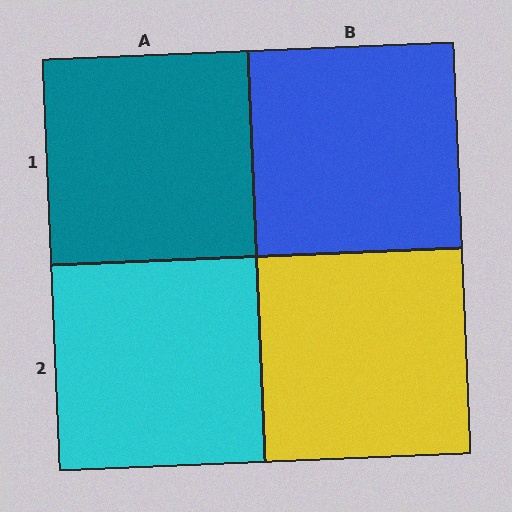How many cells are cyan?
1 cell is cyan.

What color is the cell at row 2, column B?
Yellow.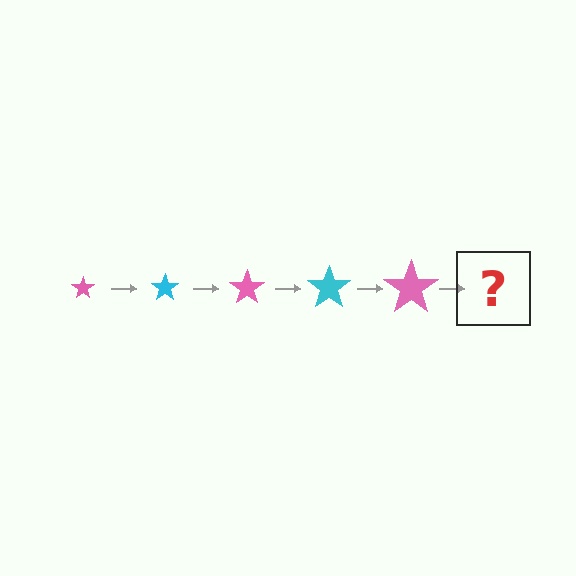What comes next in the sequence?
The next element should be a cyan star, larger than the previous one.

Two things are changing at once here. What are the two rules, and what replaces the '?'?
The two rules are that the star grows larger each step and the color cycles through pink and cyan. The '?' should be a cyan star, larger than the previous one.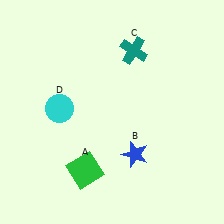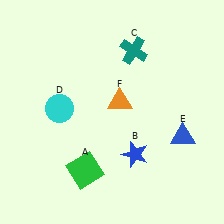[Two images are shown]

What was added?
A blue triangle (E), an orange triangle (F) were added in Image 2.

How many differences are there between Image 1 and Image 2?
There are 2 differences between the two images.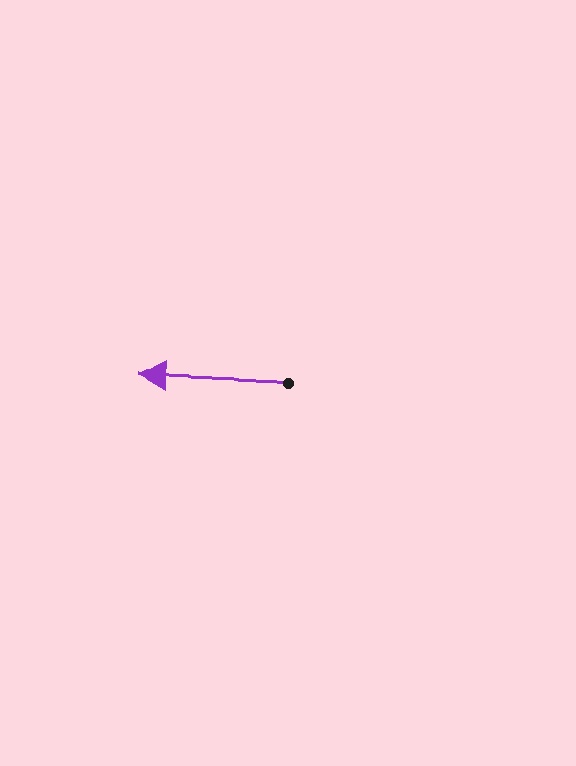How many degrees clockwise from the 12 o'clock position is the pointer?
Approximately 271 degrees.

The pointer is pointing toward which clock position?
Roughly 9 o'clock.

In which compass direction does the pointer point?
West.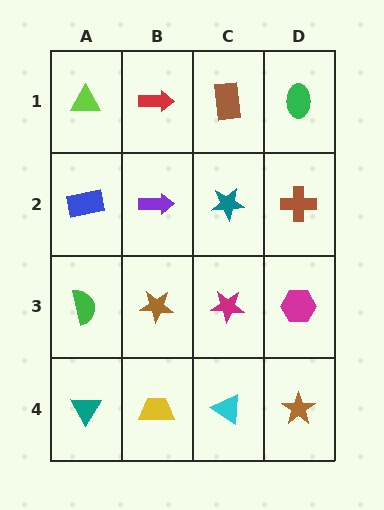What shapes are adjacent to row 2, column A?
A lime triangle (row 1, column A), a green semicircle (row 3, column A), a purple arrow (row 2, column B).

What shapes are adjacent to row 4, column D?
A magenta hexagon (row 3, column D), a cyan triangle (row 4, column C).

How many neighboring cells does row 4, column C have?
3.